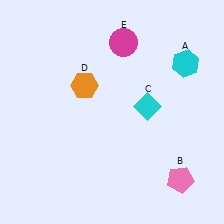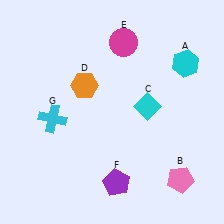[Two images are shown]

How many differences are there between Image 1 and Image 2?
There are 2 differences between the two images.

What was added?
A purple pentagon (F), a cyan cross (G) were added in Image 2.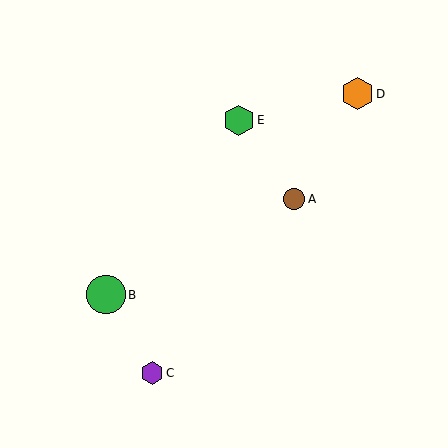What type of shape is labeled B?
Shape B is a green circle.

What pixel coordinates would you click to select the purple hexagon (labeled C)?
Click at (152, 373) to select the purple hexagon C.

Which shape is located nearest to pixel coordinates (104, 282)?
The green circle (labeled B) at (106, 295) is nearest to that location.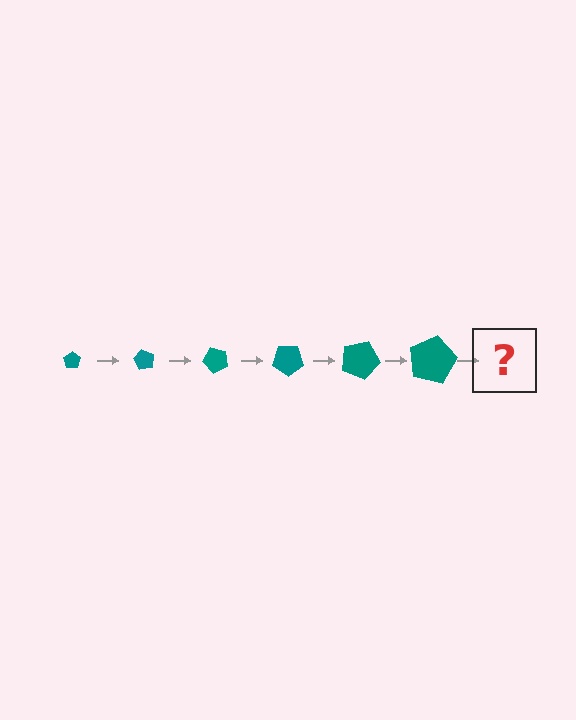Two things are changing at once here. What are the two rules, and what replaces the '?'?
The two rules are that the pentagon grows larger each step and it rotates 60 degrees each step. The '?' should be a pentagon, larger than the previous one and rotated 360 degrees from the start.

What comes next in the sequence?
The next element should be a pentagon, larger than the previous one and rotated 360 degrees from the start.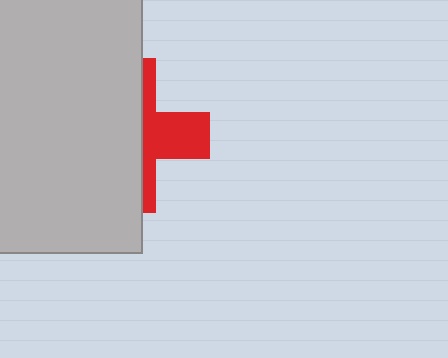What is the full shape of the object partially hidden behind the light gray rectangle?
The partially hidden object is a red cross.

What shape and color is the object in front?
The object in front is a light gray rectangle.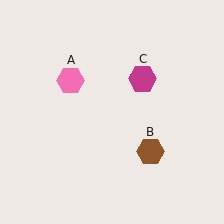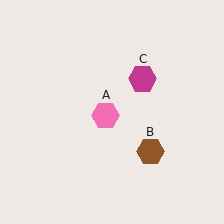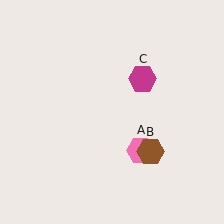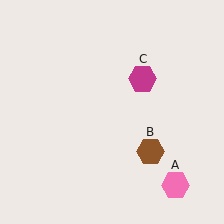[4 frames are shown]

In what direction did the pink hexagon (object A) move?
The pink hexagon (object A) moved down and to the right.